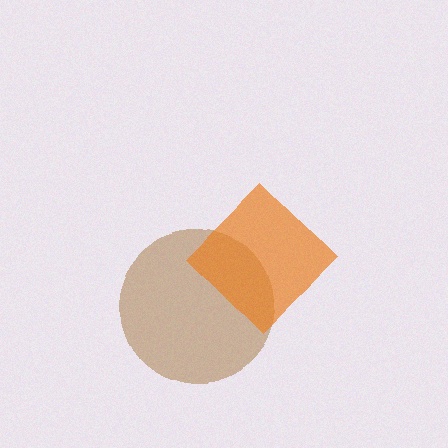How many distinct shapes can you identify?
There are 2 distinct shapes: a brown circle, an orange diamond.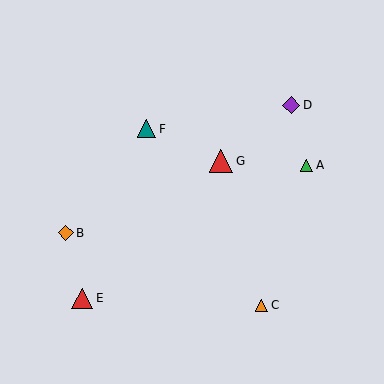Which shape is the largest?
The red triangle (labeled G) is the largest.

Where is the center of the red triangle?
The center of the red triangle is at (221, 161).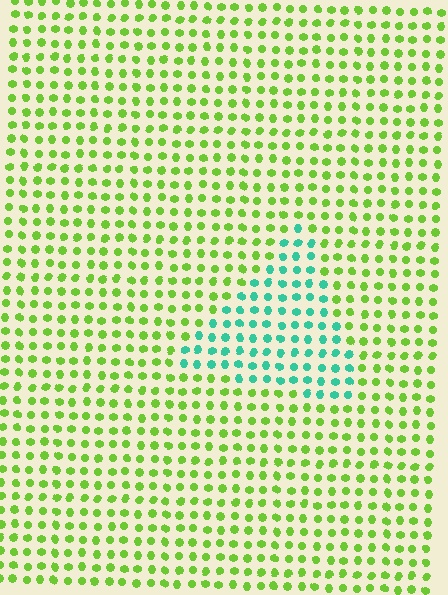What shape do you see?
I see a triangle.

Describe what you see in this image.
The image is filled with small lime elements in a uniform arrangement. A triangle-shaped region is visible where the elements are tinted to a slightly different hue, forming a subtle color boundary.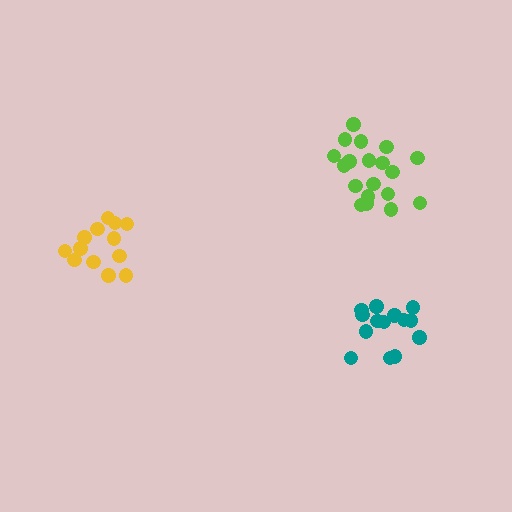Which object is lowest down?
The teal cluster is bottommost.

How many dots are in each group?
Group 1: 14 dots, Group 2: 13 dots, Group 3: 19 dots (46 total).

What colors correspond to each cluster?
The clusters are colored: teal, yellow, lime.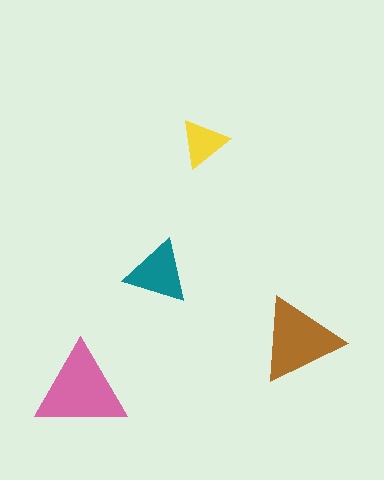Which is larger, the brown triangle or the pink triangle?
The pink one.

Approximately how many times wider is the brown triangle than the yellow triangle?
About 1.5 times wider.